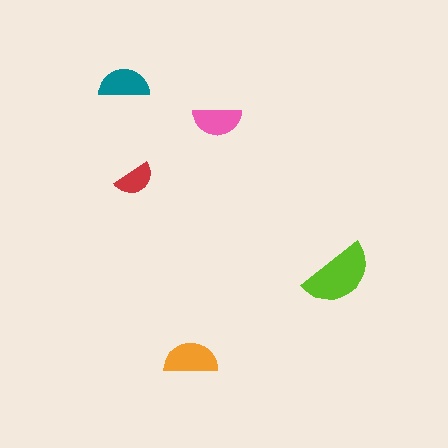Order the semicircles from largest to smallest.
the lime one, the orange one, the teal one, the pink one, the red one.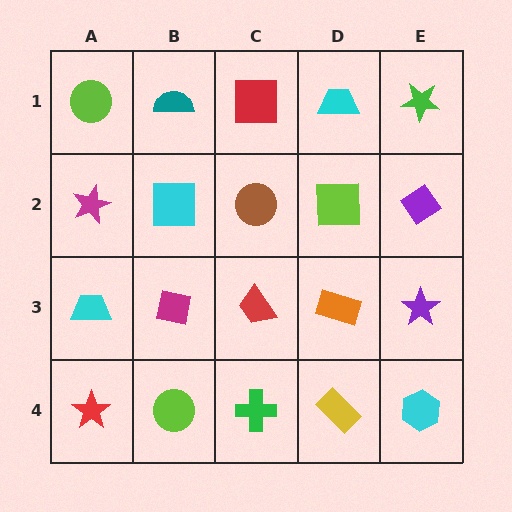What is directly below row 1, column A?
A magenta star.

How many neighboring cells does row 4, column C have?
3.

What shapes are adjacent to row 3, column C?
A brown circle (row 2, column C), a green cross (row 4, column C), a magenta square (row 3, column B), an orange rectangle (row 3, column D).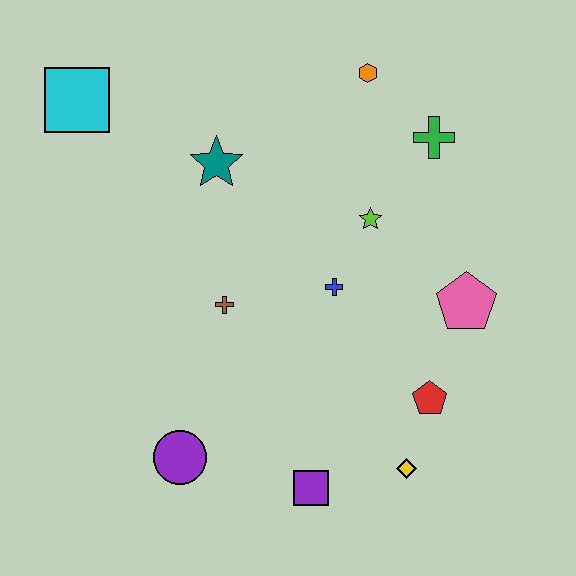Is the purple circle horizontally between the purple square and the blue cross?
No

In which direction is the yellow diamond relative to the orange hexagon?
The yellow diamond is below the orange hexagon.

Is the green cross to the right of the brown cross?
Yes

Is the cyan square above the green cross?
Yes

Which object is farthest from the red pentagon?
The cyan square is farthest from the red pentagon.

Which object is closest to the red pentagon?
The yellow diamond is closest to the red pentagon.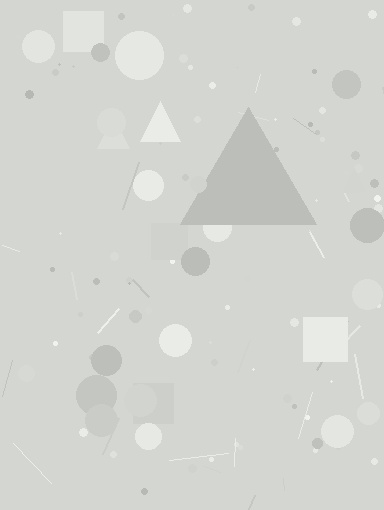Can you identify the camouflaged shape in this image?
The camouflaged shape is a triangle.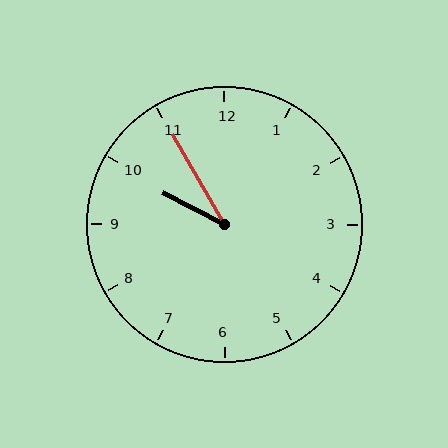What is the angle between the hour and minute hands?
Approximately 32 degrees.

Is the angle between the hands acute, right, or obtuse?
It is acute.